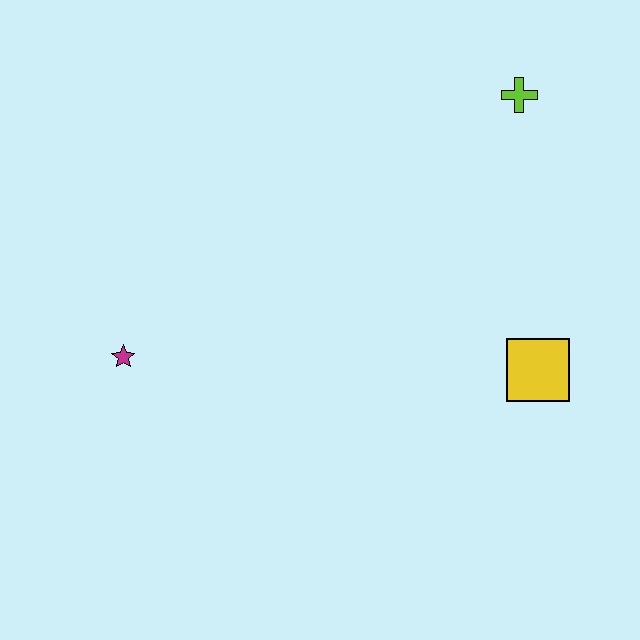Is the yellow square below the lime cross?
Yes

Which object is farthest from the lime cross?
The magenta star is farthest from the lime cross.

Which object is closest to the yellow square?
The lime cross is closest to the yellow square.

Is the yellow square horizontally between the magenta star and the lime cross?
No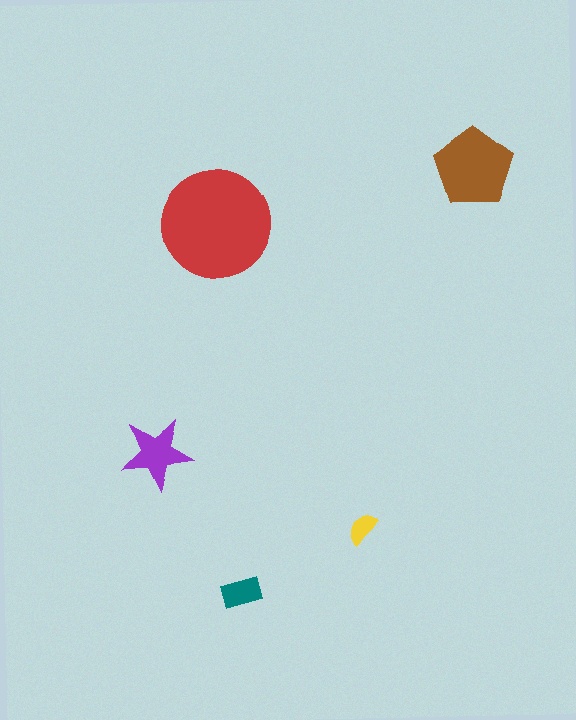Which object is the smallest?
The yellow semicircle.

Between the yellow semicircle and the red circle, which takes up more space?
The red circle.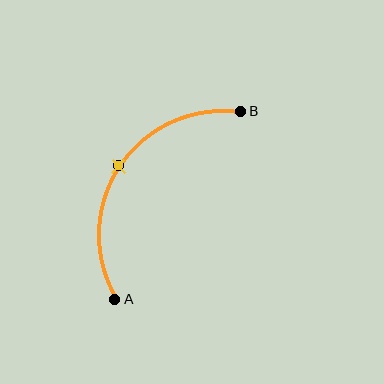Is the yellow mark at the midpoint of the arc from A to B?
Yes. The yellow mark lies on the arc at equal arc-length from both A and B — it is the arc midpoint.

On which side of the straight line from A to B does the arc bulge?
The arc bulges above and to the left of the straight line connecting A and B.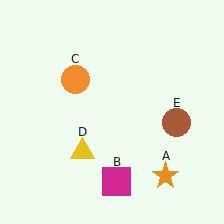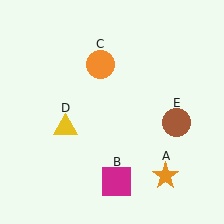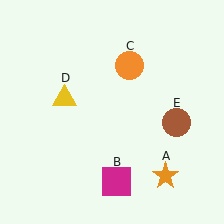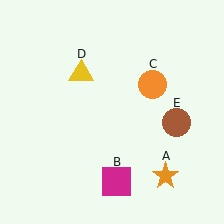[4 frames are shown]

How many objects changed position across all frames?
2 objects changed position: orange circle (object C), yellow triangle (object D).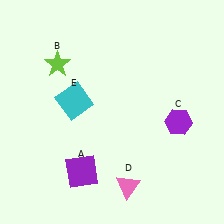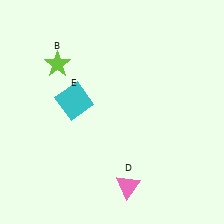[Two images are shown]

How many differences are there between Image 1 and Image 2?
There are 2 differences between the two images.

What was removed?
The purple square (A), the purple hexagon (C) were removed in Image 2.